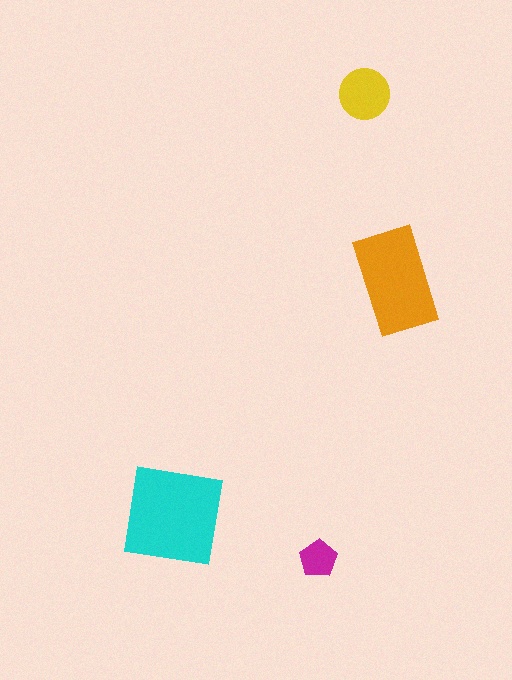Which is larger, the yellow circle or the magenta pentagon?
The yellow circle.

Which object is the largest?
The cyan square.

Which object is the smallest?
The magenta pentagon.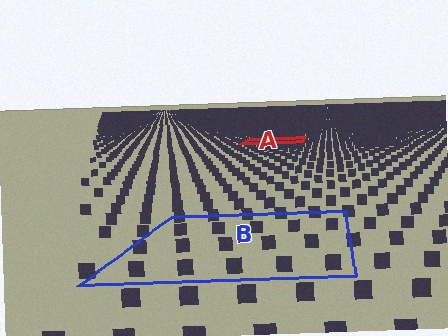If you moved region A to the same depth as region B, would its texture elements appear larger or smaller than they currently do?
They would appear larger. At a closer depth, the same texture elements are projected at a bigger on-screen size.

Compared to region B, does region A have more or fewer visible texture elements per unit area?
Region A has more texture elements per unit area — they are packed more densely because it is farther away.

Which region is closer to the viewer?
Region B is closer. The texture elements there are larger and more spread out.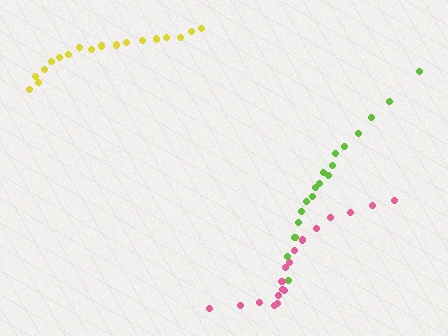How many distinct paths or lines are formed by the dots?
There are 3 distinct paths.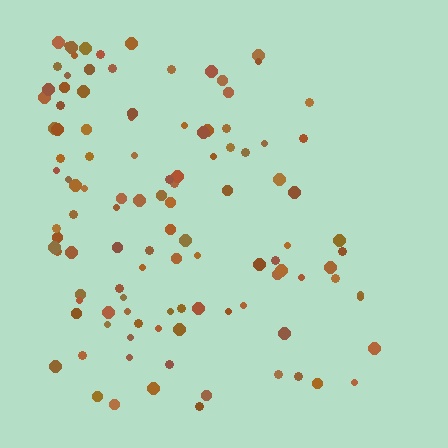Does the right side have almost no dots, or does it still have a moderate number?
Still a moderate number, just noticeably fewer than the left.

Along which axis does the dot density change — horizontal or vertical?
Horizontal.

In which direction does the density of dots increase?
From right to left, with the left side densest.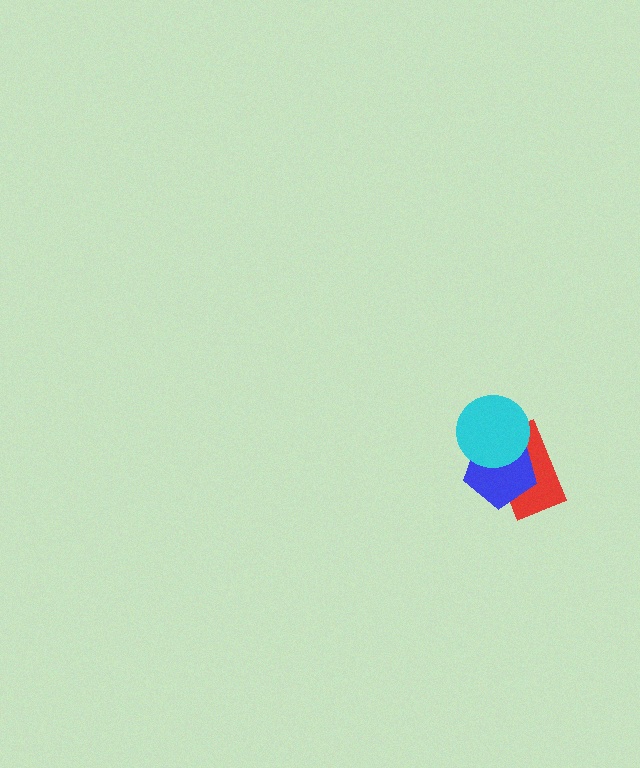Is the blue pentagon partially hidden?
Yes, it is partially covered by another shape.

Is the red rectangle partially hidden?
Yes, it is partially covered by another shape.